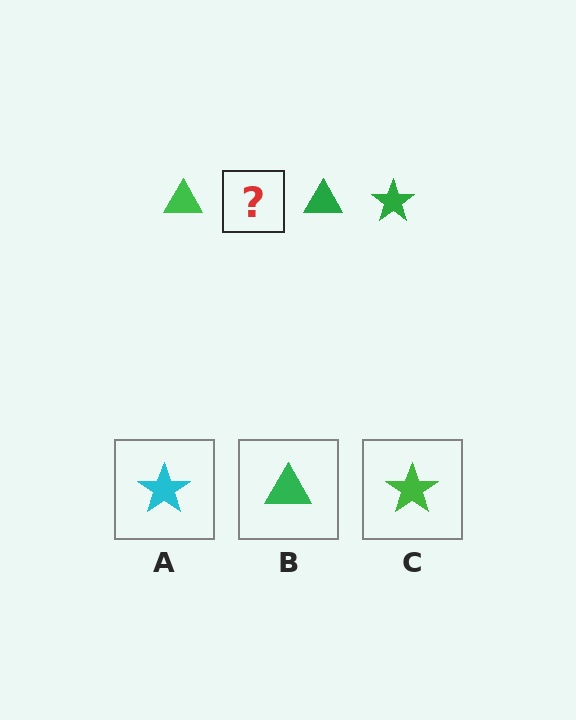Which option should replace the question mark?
Option C.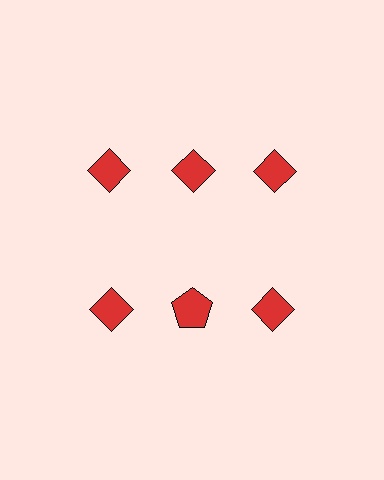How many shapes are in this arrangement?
There are 6 shapes arranged in a grid pattern.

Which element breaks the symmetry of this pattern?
The red pentagon in the second row, second from left column breaks the symmetry. All other shapes are red diamonds.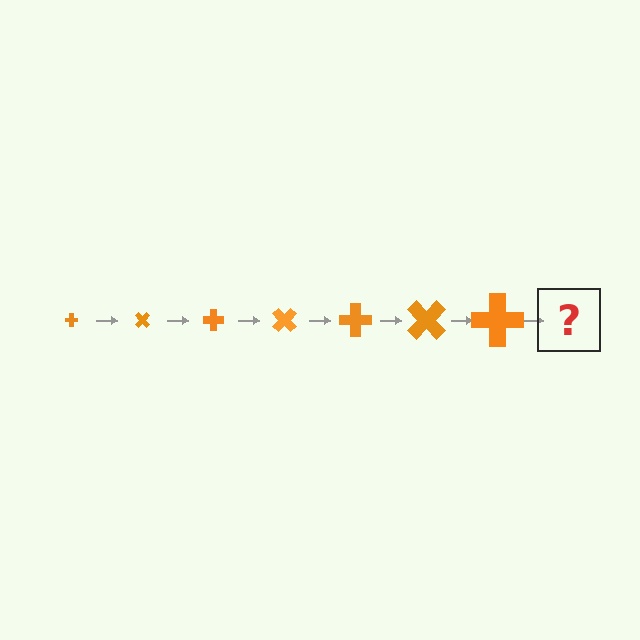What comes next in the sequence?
The next element should be a cross, larger than the previous one and rotated 315 degrees from the start.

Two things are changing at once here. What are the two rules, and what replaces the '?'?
The two rules are that the cross grows larger each step and it rotates 45 degrees each step. The '?' should be a cross, larger than the previous one and rotated 315 degrees from the start.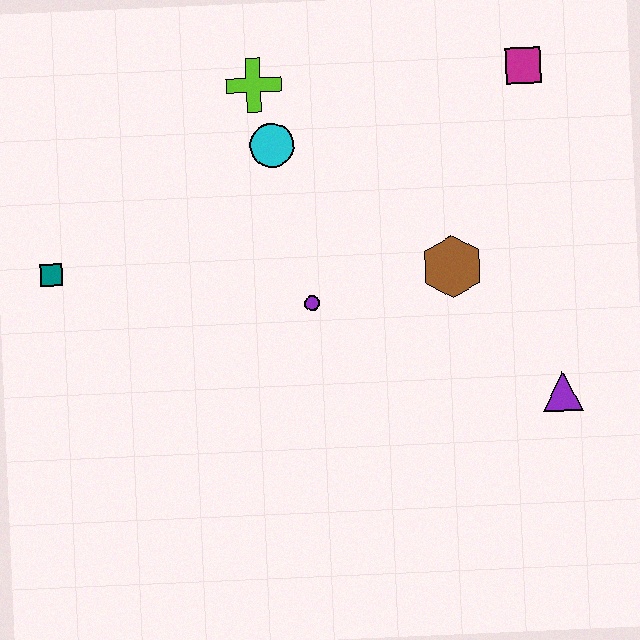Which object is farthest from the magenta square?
The teal square is farthest from the magenta square.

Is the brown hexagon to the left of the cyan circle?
No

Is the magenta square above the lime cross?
Yes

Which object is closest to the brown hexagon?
The purple circle is closest to the brown hexagon.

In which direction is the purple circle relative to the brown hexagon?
The purple circle is to the left of the brown hexagon.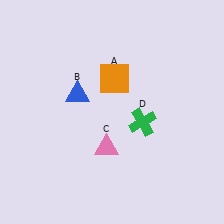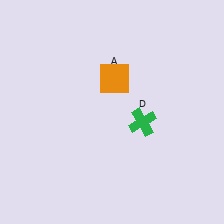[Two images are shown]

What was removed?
The blue triangle (B), the pink triangle (C) were removed in Image 2.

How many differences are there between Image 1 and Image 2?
There are 2 differences between the two images.